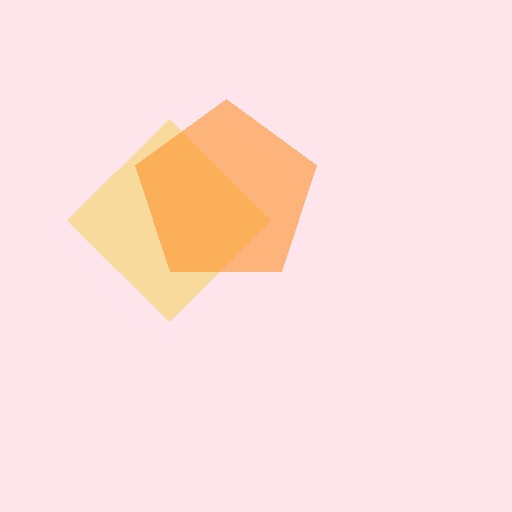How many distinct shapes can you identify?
There are 2 distinct shapes: a yellow diamond, an orange pentagon.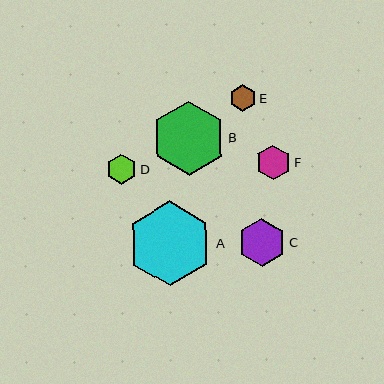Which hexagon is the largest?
Hexagon A is the largest with a size of approximately 85 pixels.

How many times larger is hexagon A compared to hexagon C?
Hexagon A is approximately 1.8 times the size of hexagon C.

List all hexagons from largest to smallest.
From largest to smallest: A, B, C, F, D, E.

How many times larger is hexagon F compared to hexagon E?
Hexagon F is approximately 1.3 times the size of hexagon E.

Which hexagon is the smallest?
Hexagon E is the smallest with a size of approximately 27 pixels.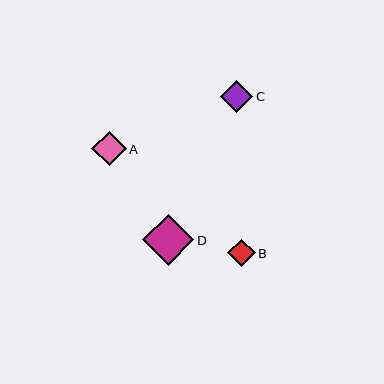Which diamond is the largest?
Diamond D is the largest with a size of approximately 51 pixels.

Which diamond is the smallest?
Diamond B is the smallest with a size of approximately 28 pixels.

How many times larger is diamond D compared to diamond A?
Diamond D is approximately 1.5 times the size of diamond A.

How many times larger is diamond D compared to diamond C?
Diamond D is approximately 1.6 times the size of diamond C.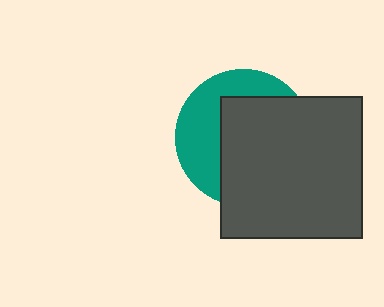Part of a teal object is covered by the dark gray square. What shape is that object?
It is a circle.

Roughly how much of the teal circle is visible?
A small part of it is visible (roughly 39%).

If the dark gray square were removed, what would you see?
You would see the complete teal circle.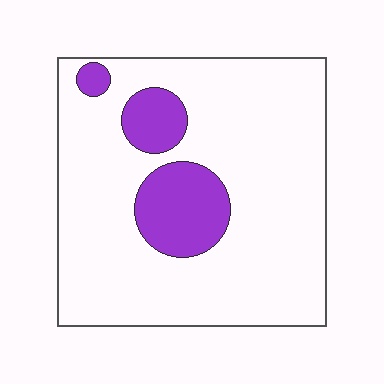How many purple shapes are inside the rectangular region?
3.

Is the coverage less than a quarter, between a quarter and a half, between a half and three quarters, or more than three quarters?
Less than a quarter.